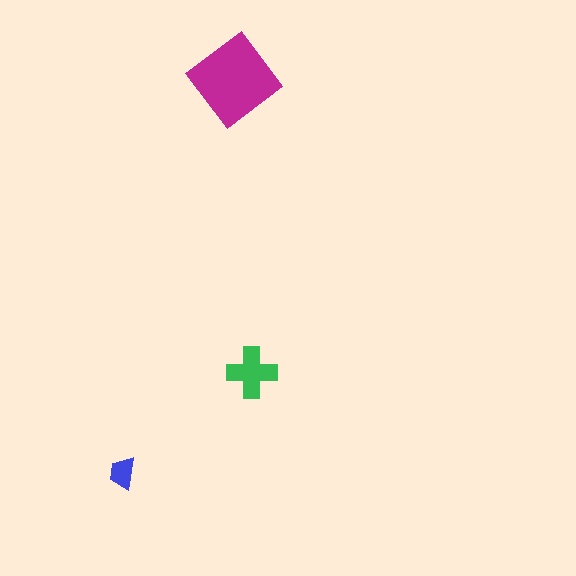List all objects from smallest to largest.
The blue trapezoid, the green cross, the magenta diamond.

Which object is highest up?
The magenta diamond is topmost.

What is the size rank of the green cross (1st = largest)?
2nd.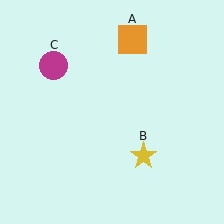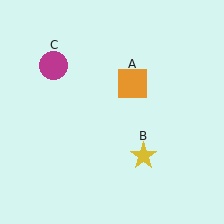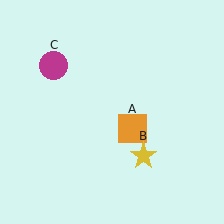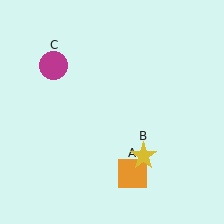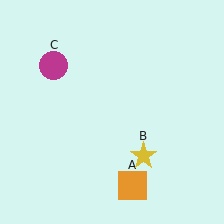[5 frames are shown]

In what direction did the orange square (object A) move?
The orange square (object A) moved down.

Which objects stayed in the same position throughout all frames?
Yellow star (object B) and magenta circle (object C) remained stationary.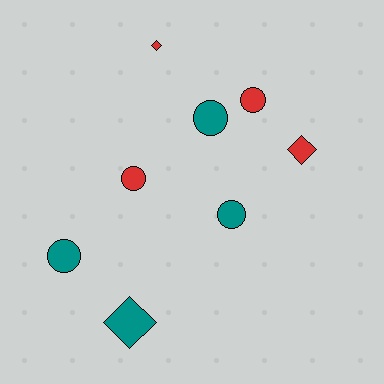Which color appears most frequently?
Teal, with 4 objects.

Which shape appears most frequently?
Circle, with 5 objects.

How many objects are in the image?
There are 8 objects.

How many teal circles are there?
There are 3 teal circles.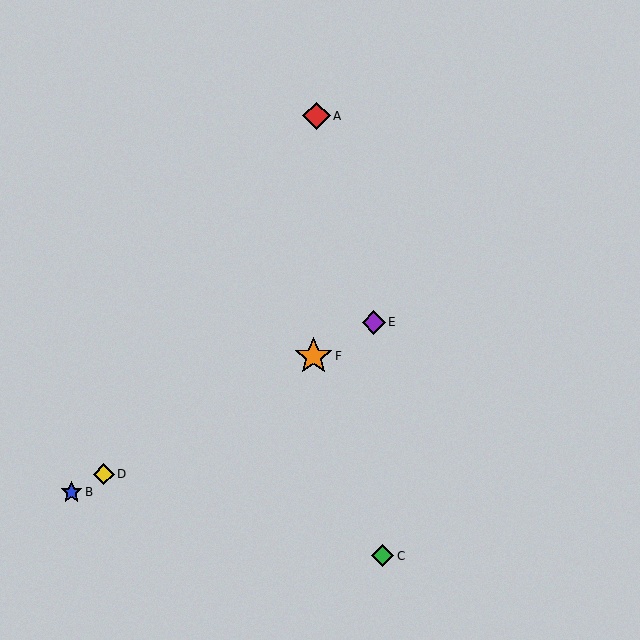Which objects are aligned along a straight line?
Objects B, D, E, F are aligned along a straight line.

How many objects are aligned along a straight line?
4 objects (B, D, E, F) are aligned along a straight line.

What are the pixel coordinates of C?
Object C is at (383, 556).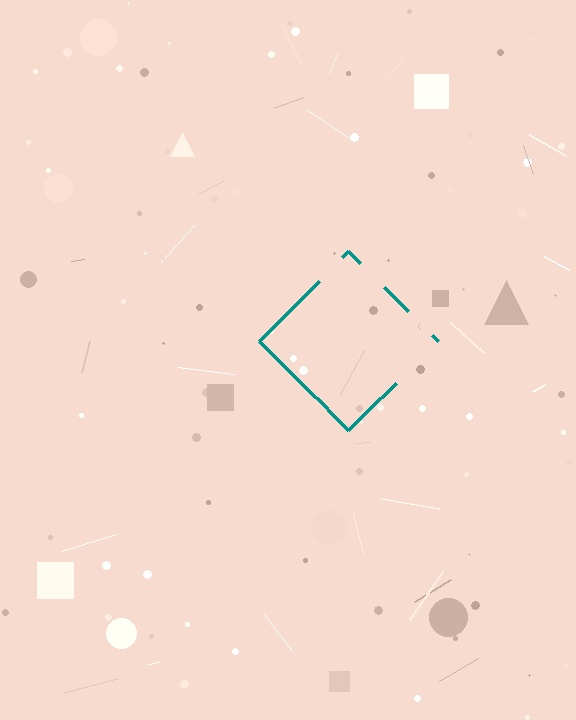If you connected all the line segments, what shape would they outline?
They would outline a diamond.